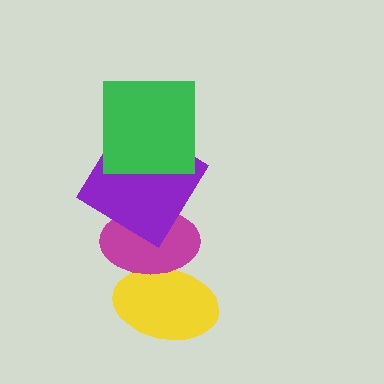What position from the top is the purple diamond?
The purple diamond is 2nd from the top.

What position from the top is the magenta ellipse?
The magenta ellipse is 3rd from the top.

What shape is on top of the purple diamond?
The green square is on top of the purple diamond.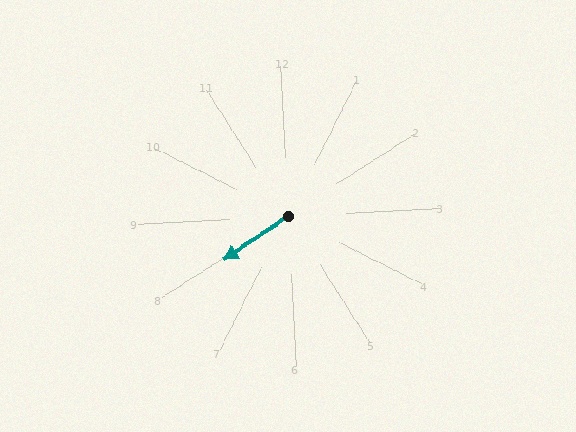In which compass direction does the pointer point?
Southwest.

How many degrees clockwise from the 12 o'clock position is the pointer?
Approximately 238 degrees.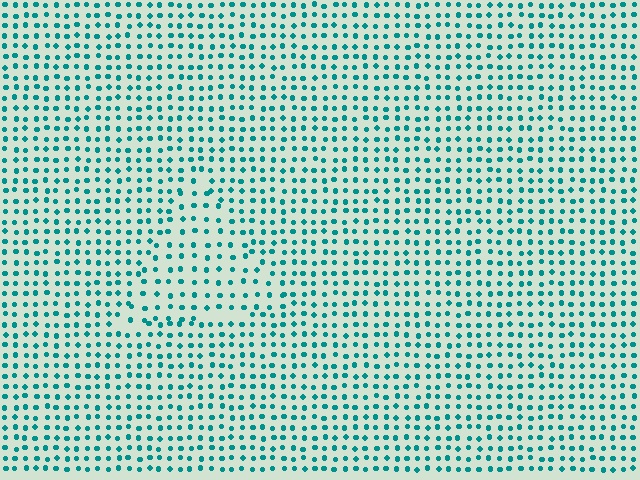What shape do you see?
I see a triangle.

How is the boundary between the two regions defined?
The boundary is defined by a change in element density (approximately 1.5x ratio). All elements are the same color, size, and shape.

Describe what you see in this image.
The image contains small teal elements arranged at two different densities. A triangle-shaped region is visible where the elements are less densely packed than the surrounding area.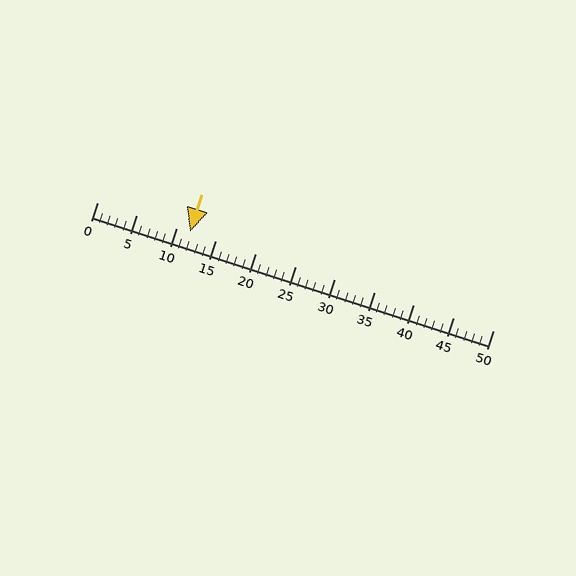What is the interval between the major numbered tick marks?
The major tick marks are spaced 5 units apart.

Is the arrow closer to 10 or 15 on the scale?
The arrow is closer to 10.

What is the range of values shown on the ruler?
The ruler shows values from 0 to 50.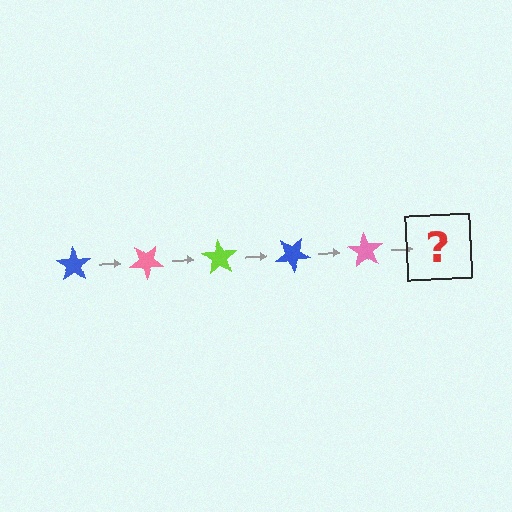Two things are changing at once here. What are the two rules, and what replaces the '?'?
The two rules are that it rotates 35 degrees each step and the color cycles through blue, pink, and lime. The '?' should be a lime star, rotated 175 degrees from the start.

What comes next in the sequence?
The next element should be a lime star, rotated 175 degrees from the start.